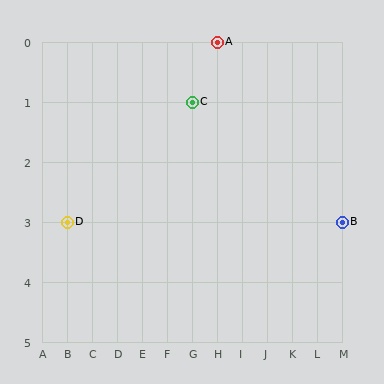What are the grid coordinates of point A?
Point A is at grid coordinates (H, 0).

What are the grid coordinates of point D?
Point D is at grid coordinates (B, 3).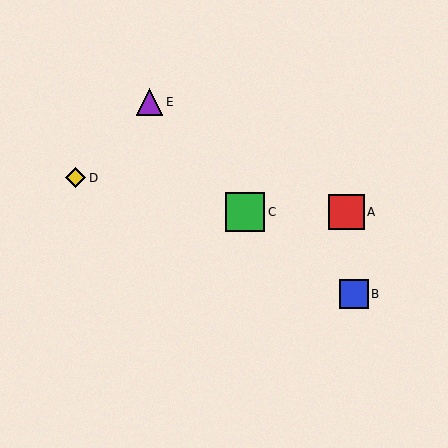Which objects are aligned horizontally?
Objects A, C are aligned horizontally.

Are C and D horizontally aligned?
No, C is at y≈212 and D is at y≈178.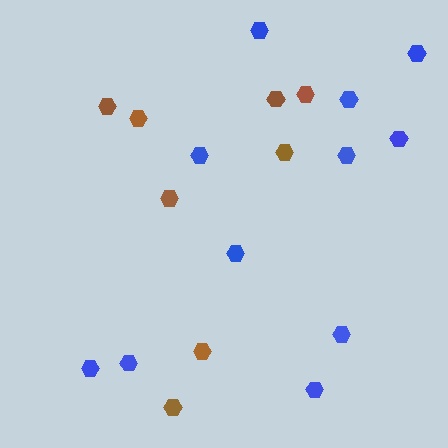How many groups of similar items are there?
There are 2 groups: one group of blue hexagons (11) and one group of brown hexagons (8).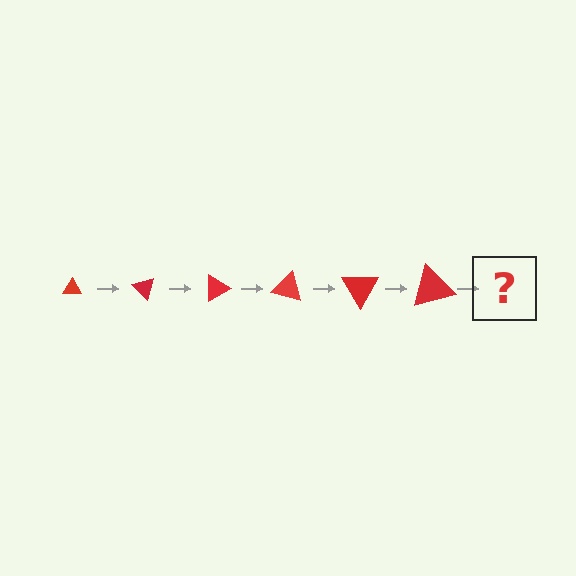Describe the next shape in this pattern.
It should be a triangle, larger than the previous one and rotated 270 degrees from the start.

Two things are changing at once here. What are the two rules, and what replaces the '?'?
The two rules are that the triangle grows larger each step and it rotates 45 degrees each step. The '?' should be a triangle, larger than the previous one and rotated 270 degrees from the start.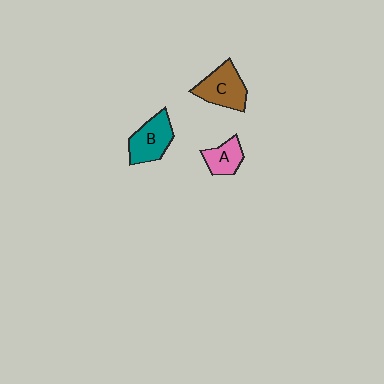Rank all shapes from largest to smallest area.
From largest to smallest: C (brown), B (teal), A (pink).